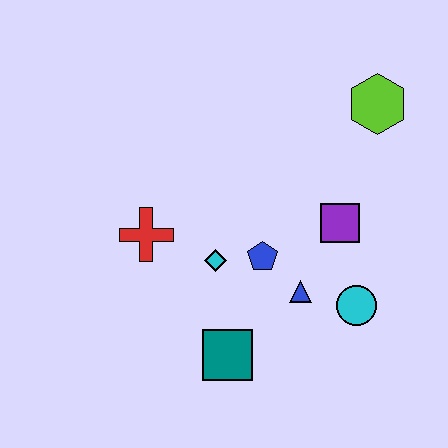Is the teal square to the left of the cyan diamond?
No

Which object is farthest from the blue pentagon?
The lime hexagon is farthest from the blue pentagon.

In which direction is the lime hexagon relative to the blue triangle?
The lime hexagon is above the blue triangle.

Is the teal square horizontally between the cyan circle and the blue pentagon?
No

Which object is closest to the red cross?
The cyan diamond is closest to the red cross.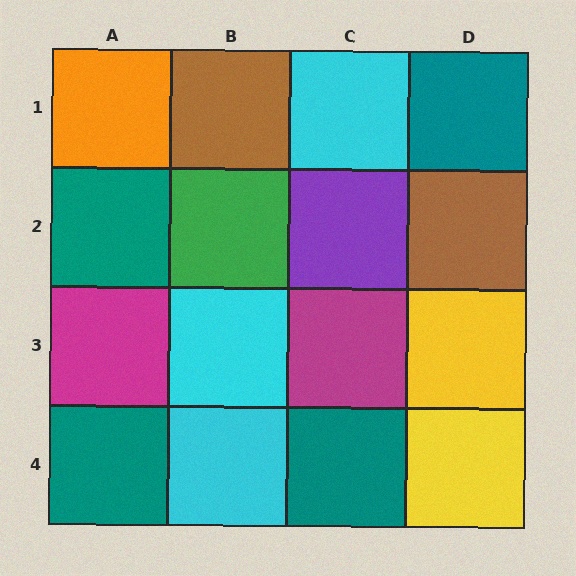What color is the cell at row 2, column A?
Teal.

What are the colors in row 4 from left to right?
Teal, cyan, teal, yellow.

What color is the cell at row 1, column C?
Cyan.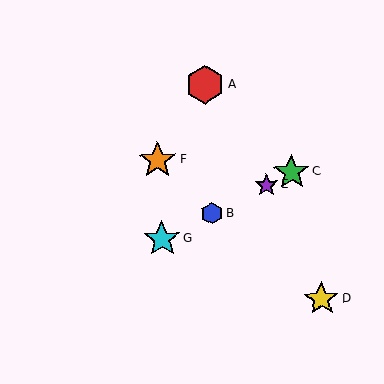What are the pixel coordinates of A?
Object A is at (205, 85).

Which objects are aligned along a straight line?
Objects B, C, E, G are aligned along a straight line.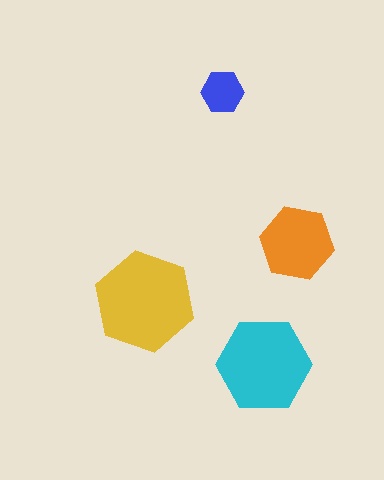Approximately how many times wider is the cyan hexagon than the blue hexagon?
About 2 times wider.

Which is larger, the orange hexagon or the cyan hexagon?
The cyan one.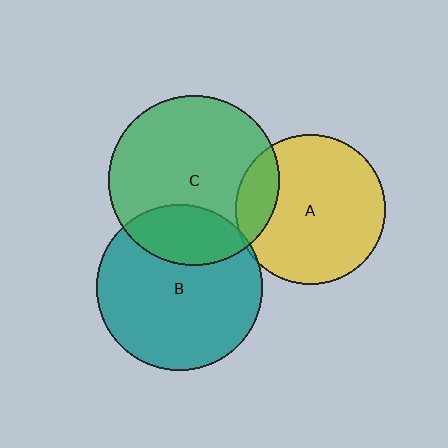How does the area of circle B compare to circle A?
Approximately 1.2 times.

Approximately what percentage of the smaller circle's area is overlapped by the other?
Approximately 15%.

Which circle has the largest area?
Circle C (green).